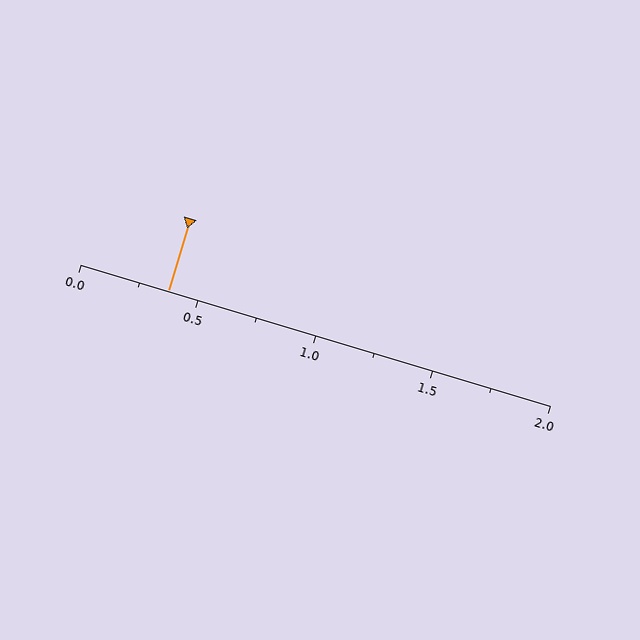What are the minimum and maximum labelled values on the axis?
The axis runs from 0.0 to 2.0.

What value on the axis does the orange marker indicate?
The marker indicates approximately 0.38.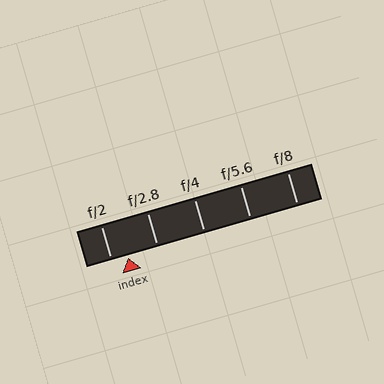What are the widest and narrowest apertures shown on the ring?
The widest aperture shown is f/2 and the narrowest is f/8.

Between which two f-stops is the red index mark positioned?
The index mark is between f/2 and f/2.8.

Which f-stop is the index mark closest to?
The index mark is closest to f/2.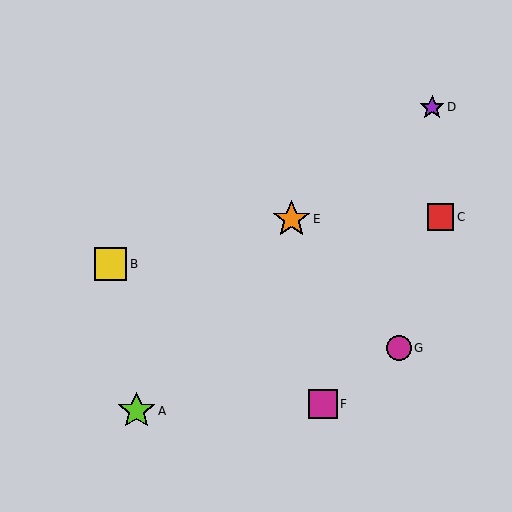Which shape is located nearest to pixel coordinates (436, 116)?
The purple star (labeled D) at (432, 107) is nearest to that location.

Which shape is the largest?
The orange star (labeled E) is the largest.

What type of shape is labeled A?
Shape A is a lime star.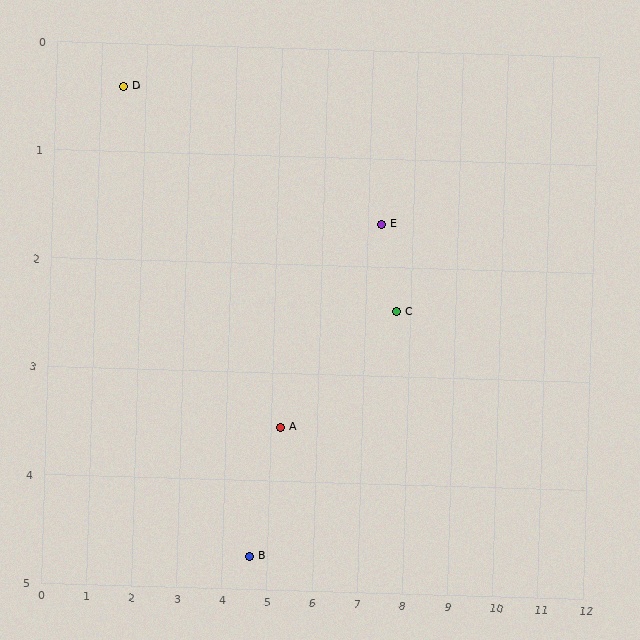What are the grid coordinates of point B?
Point B is at approximately (4.6, 4.7).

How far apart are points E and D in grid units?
Points E and D are about 5.9 grid units apart.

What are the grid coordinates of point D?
Point D is at approximately (1.5, 0.4).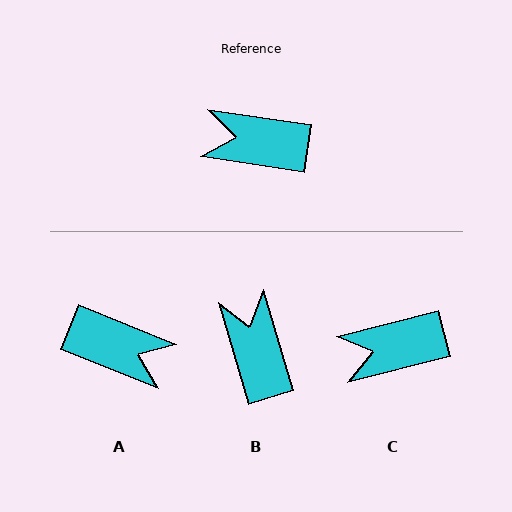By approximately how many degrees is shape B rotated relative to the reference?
Approximately 65 degrees clockwise.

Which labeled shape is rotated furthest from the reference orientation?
A, about 167 degrees away.